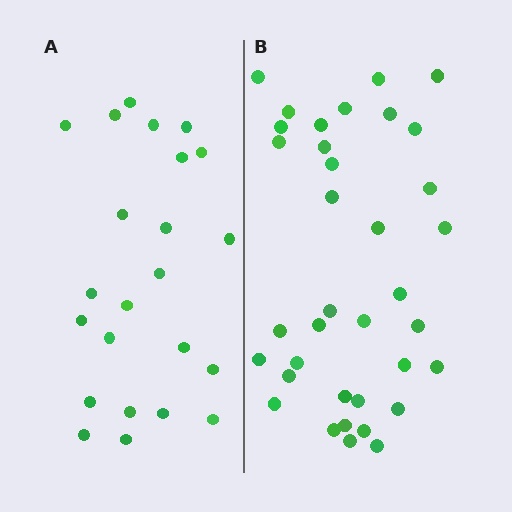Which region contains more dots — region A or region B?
Region B (the right region) has more dots.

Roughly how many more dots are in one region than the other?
Region B has approximately 15 more dots than region A.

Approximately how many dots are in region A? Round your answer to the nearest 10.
About 20 dots. (The exact count is 23, which rounds to 20.)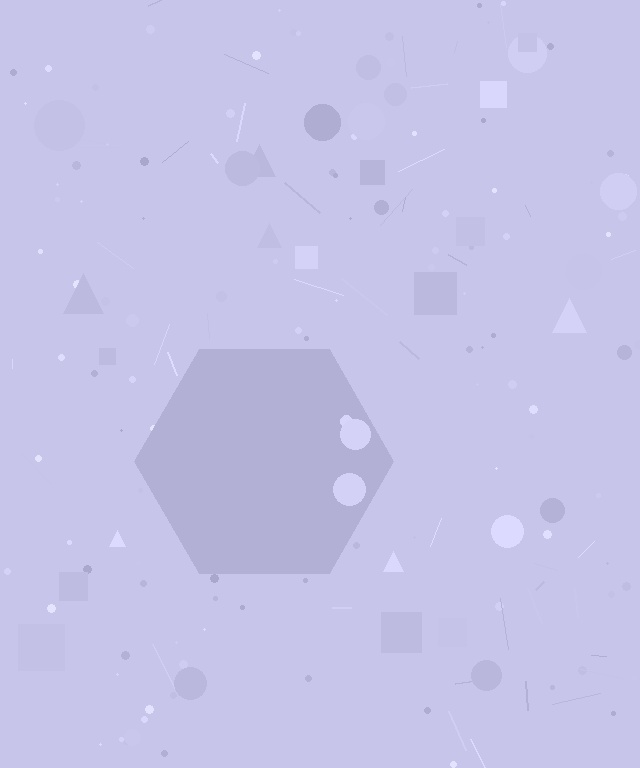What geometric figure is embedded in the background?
A hexagon is embedded in the background.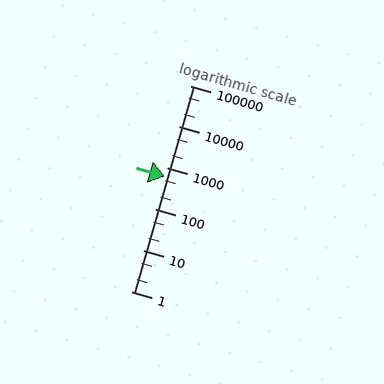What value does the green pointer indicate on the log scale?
The pointer indicates approximately 610.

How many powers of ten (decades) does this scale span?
The scale spans 5 decades, from 1 to 100000.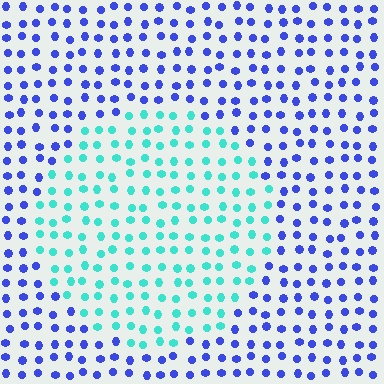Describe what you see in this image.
The image is filled with small blue elements in a uniform arrangement. A circle-shaped region is visible where the elements are tinted to a slightly different hue, forming a subtle color boundary.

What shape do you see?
I see a circle.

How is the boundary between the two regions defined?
The boundary is defined purely by a slight shift in hue (about 63 degrees). Spacing, size, and orientation are identical on both sides.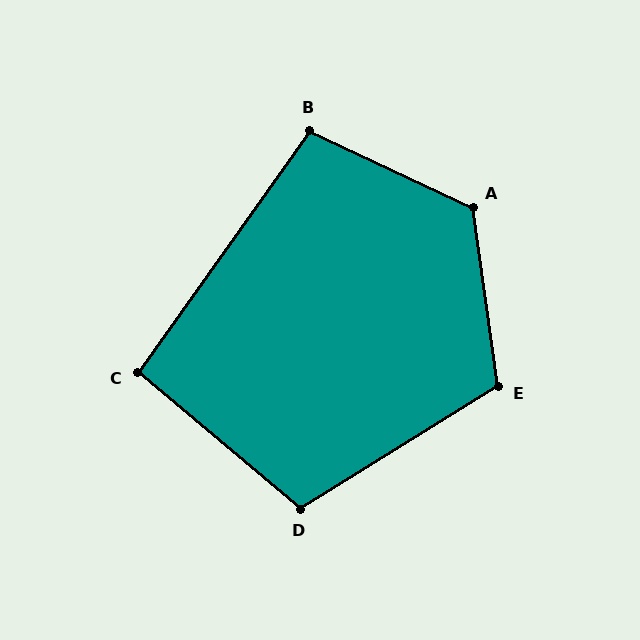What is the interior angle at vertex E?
Approximately 114 degrees (obtuse).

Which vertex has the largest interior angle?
A, at approximately 123 degrees.